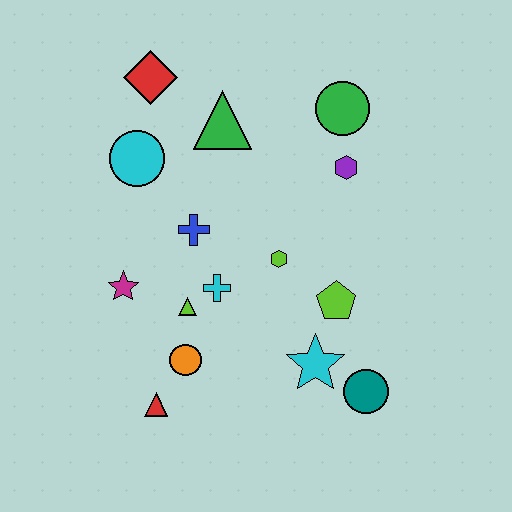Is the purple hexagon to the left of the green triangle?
No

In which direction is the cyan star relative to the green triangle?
The cyan star is below the green triangle.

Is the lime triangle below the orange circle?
No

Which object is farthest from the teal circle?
The red diamond is farthest from the teal circle.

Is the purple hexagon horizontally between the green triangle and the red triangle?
No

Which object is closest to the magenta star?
The lime triangle is closest to the magenta star.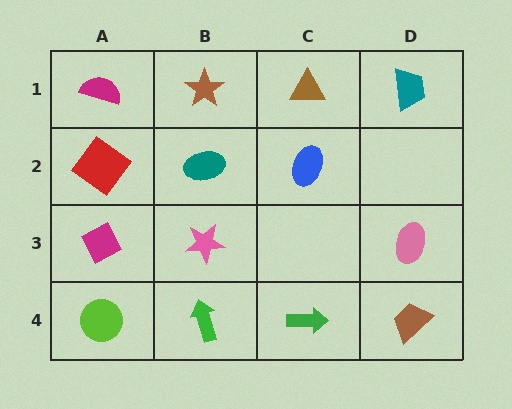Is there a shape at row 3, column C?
No, that cell is empty.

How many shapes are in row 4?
4 shapes.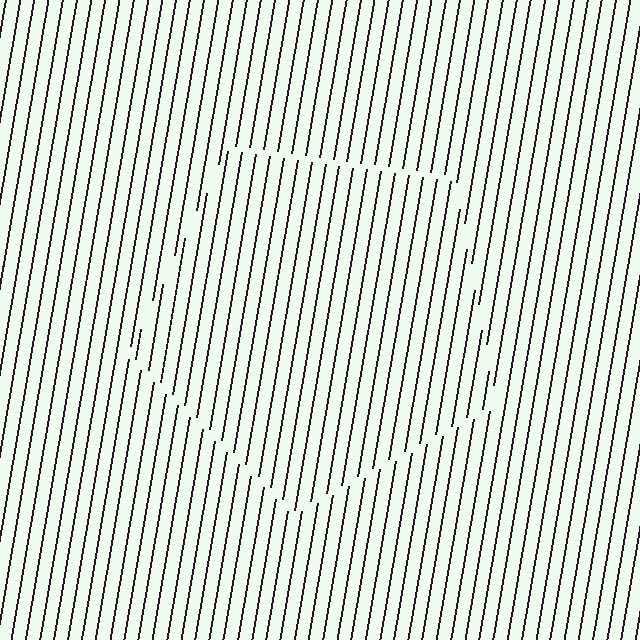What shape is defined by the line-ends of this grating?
An illusory pentagon. The interior of the shape contains the same grating, shifted by half a period — the contour is defined by the phase discontinuity where line-ends from the inner and outer gratings abut.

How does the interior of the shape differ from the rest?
The interior of the shape contains the same grating, shifted by half a period — the contour is defined by the phase discontinuity where line-ends from the inner and outer gratings abut.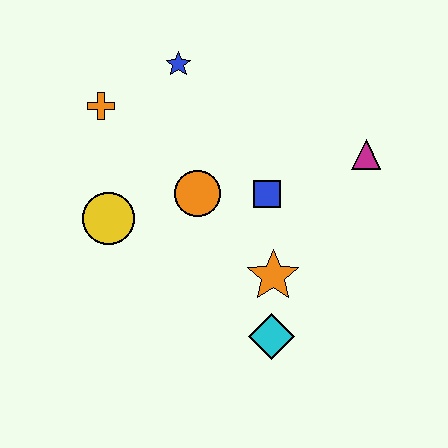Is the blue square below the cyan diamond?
No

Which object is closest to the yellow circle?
The orange circle is closest to the yellow circle.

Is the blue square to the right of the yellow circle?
Yes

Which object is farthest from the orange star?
The orange cross is farthest from the orange star.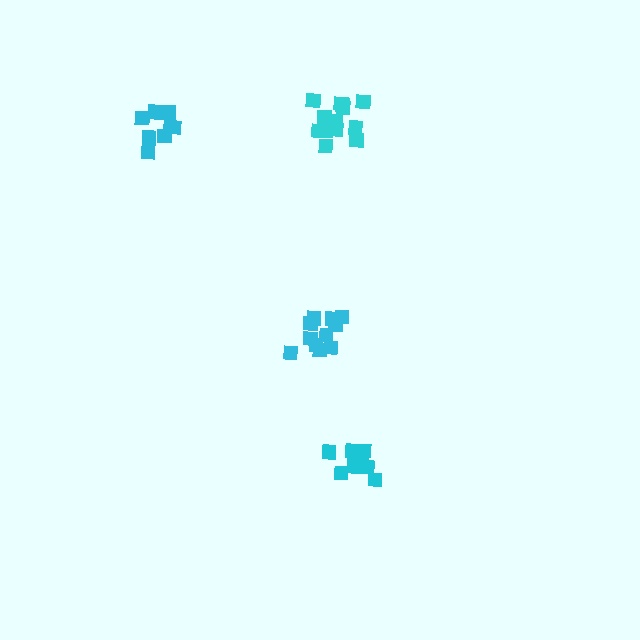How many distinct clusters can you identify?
There are 4 distinct clusters.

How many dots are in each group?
Group 1: 14 dots, Group 2: 10 dots, Group 3: 11 dots, Group 4: 9 dots (44 total).